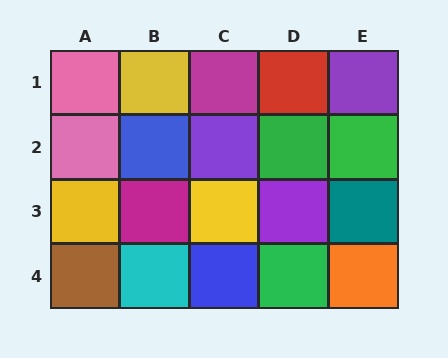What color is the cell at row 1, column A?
Pink.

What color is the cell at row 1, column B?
Yellow.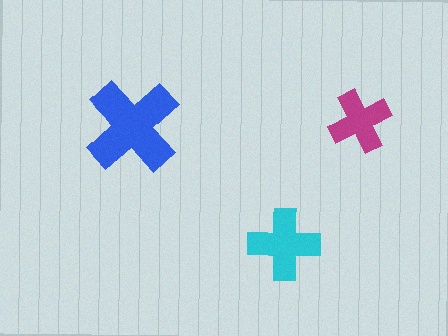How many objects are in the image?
There are 3 objects in the image.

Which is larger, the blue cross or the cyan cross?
The blue one.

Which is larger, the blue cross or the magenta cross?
The blue one.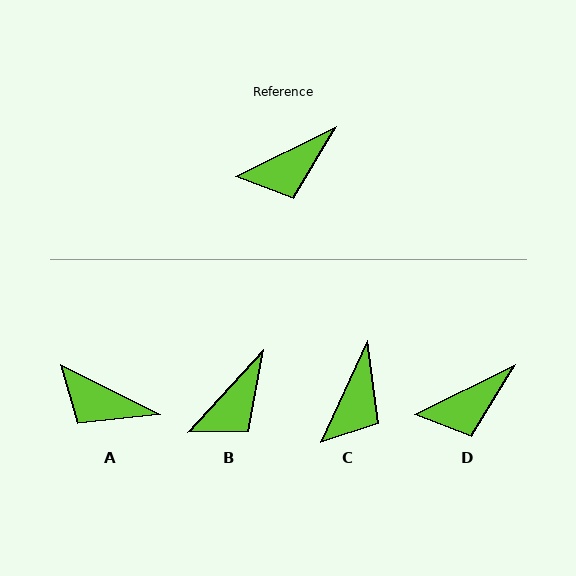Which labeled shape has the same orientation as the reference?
D.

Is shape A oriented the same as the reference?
No, it is off by about 53 degrees.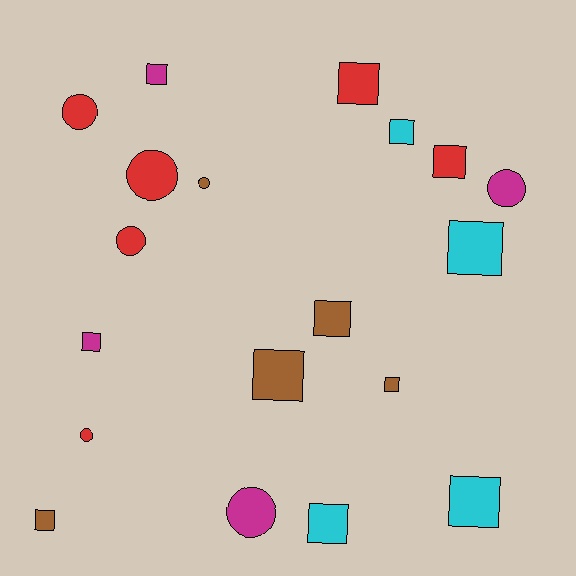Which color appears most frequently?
Red, with 6 objects.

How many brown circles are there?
There is 1 brown circle.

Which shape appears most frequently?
Square, with 12 objects.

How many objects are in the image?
There are 19 objects.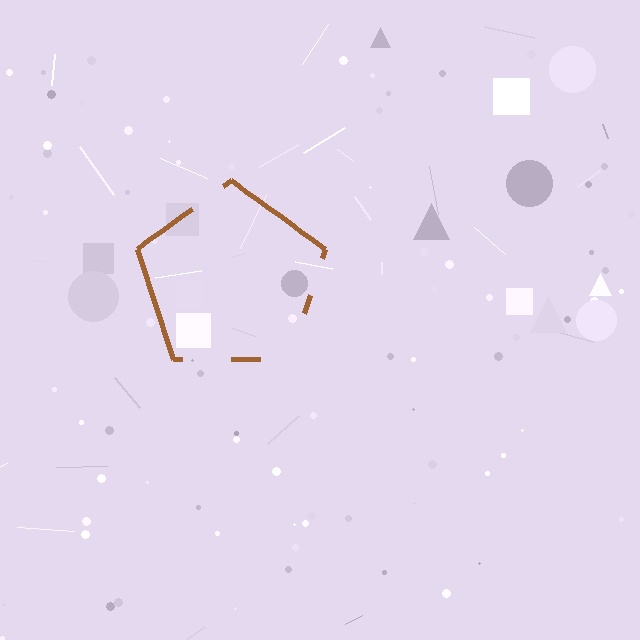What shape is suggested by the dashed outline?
The dashed outline suggests a pentagon.